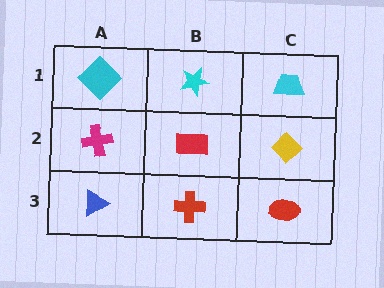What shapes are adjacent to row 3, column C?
A yellow diamond (row 2, column C), a red cross (row 3, column B).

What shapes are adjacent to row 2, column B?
A cyan star (row 1, column B), a red cross (row 3, column B), a magenta cross (row 2, column A), a yellow diamond (row 2, column C).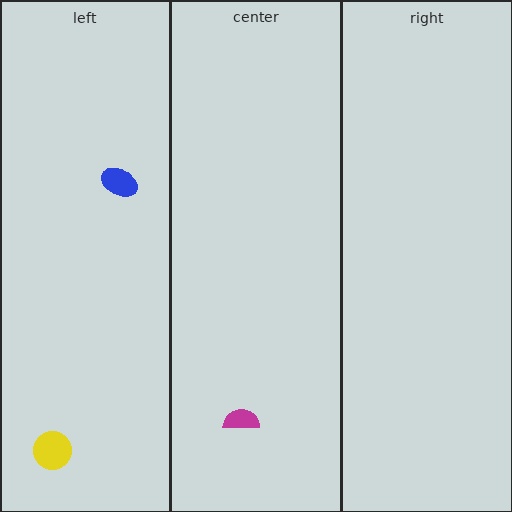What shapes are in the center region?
The magenta semicircle.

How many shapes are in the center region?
1.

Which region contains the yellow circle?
The left region.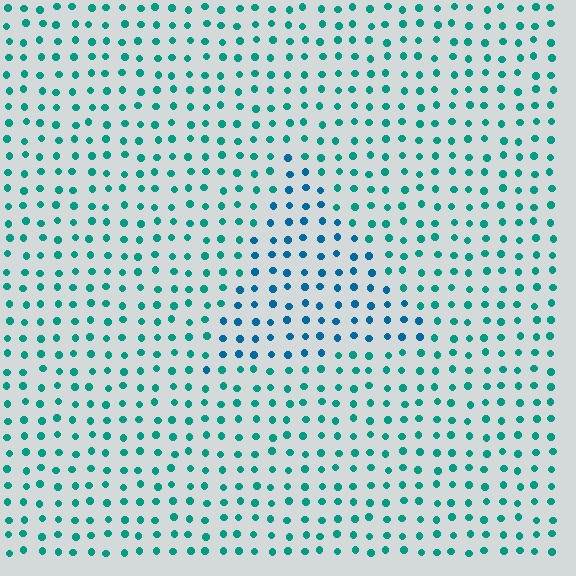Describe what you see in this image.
The image is filled with small teal elements in a uniform arrangement. A triangle-shaped region is visible where the elements are tinted to a slightly different hue, forming a subtle color boundary.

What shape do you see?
I see a triangle.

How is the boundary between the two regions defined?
The boundary is defined purely by a slight shift in hue (about 29 degrees). Spacing, size, and orientation are identical on both sides.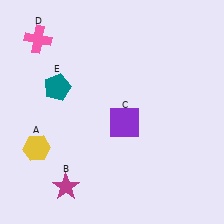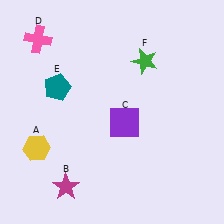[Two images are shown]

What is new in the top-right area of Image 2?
A green star (F) was added in the top-right area of Image 2.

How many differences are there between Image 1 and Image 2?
There is 1 difference between the two images.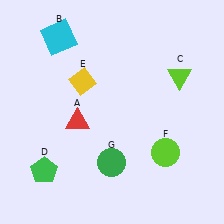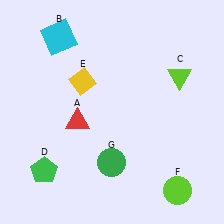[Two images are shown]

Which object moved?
The lime circle (F) moved down.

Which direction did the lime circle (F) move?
The lime circle (F) moved down.